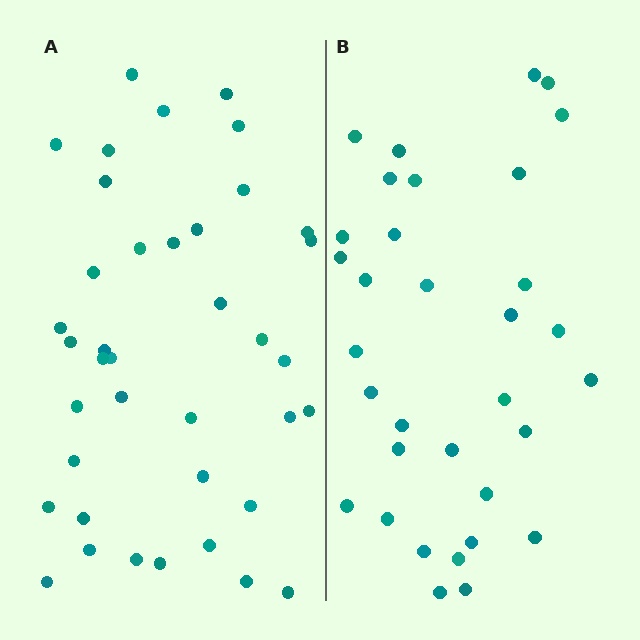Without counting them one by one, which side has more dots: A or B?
Region A (the left region) has more dots.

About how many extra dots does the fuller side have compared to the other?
Region A has about 6 more dots than region B.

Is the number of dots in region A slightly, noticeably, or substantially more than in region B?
Region A has only slightly more — the two regions are fairly close. The ratio is roughly 1.2 to 1.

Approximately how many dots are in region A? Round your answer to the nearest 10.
About 40 dots. (The exact count is 39, which rounds to 40.)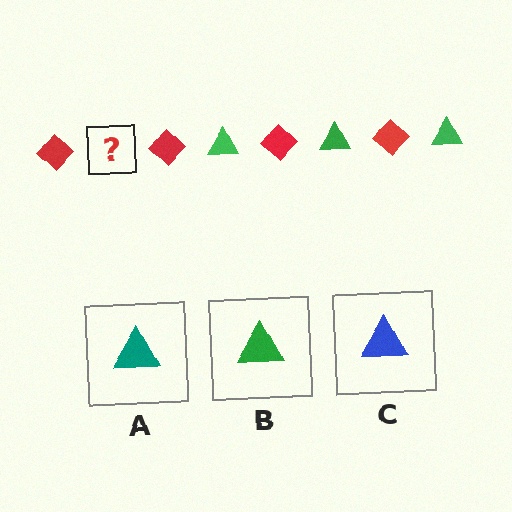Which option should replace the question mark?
Option B.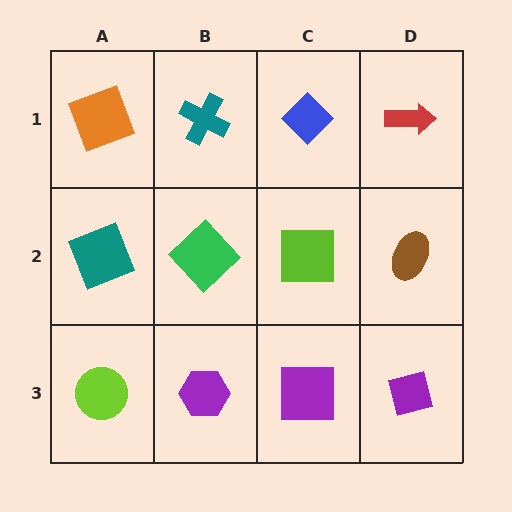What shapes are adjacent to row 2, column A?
An orange square (row 1, column A), a lime circle (row 3, column A), a green diamond (row 2, column B).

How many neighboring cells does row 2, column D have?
3.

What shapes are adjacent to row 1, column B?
A green diamond (row 2, column B), an orange square (row 1, column A), a blue diamond (row 1, column C).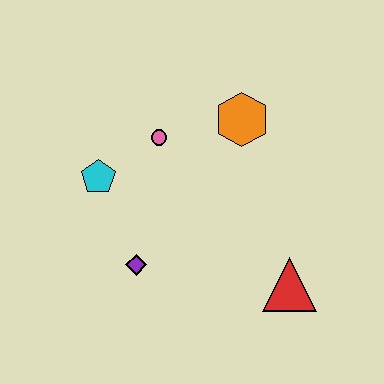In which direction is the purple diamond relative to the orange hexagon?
The purple diamond is below the orange hexagon.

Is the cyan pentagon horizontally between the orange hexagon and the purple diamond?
No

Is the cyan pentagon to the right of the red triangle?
No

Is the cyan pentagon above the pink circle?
No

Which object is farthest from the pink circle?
The red triangle is farthest from the pink circle.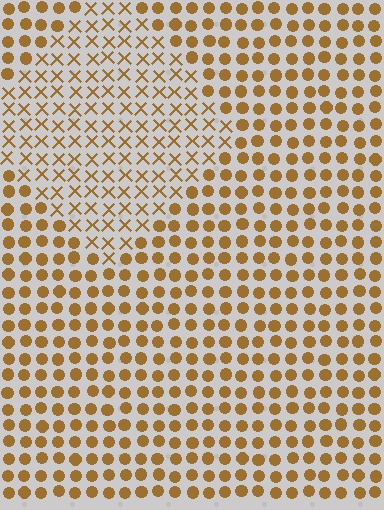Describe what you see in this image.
The image is filled with small brown elements arranged in a uniform grid. A diamond-shaped region contains X marks, while the surrounding area contains circles. The boundary is defined purely by the change in element shape.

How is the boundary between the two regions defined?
The boundary is defined by a change in element shape: X marks inside vs. circles outside. All elements share the same color and spacing.